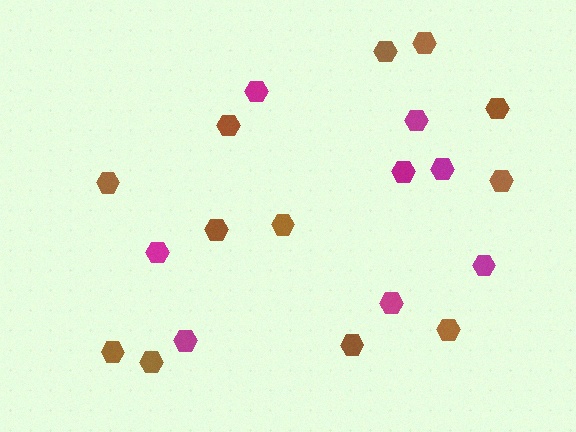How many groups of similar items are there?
There are 2 groups: one group of magenta hexagons (8) and one group of brown hexagons (12).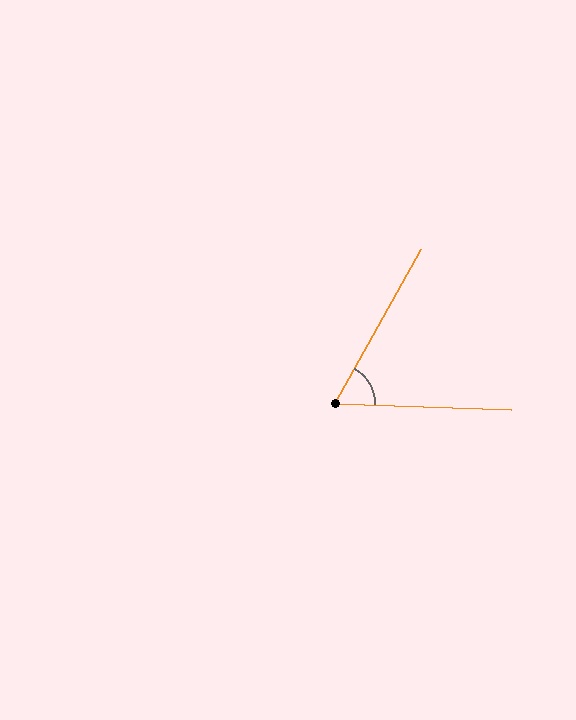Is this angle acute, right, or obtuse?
It is acute.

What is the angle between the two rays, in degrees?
Approximately 63 degrees.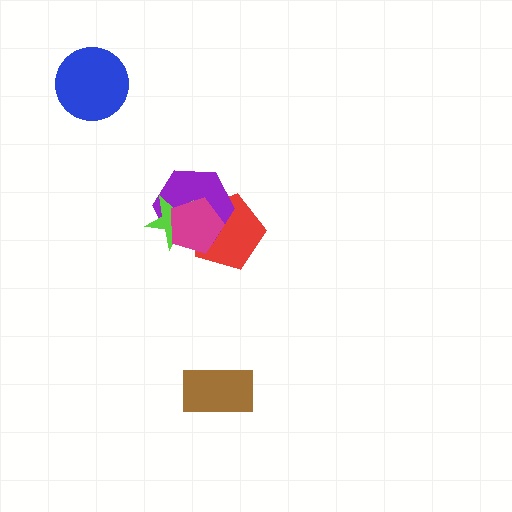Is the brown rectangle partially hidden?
No, no other shape covers it.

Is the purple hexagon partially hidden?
Yes, it is partially covered by another shape.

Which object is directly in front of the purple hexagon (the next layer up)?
The lime star is directly in front of the purple hexagon.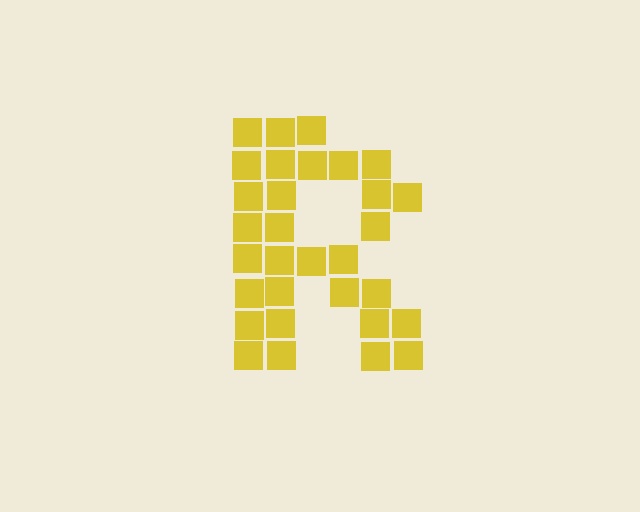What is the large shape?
The large shape is the letter R.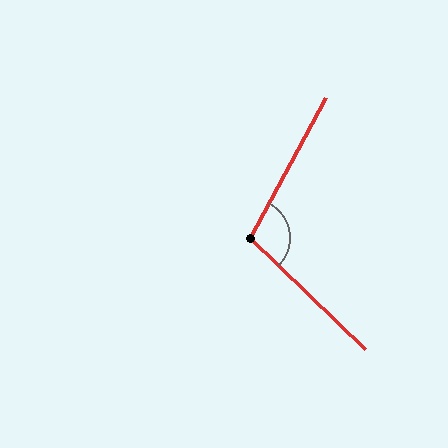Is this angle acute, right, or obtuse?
It is obtuse.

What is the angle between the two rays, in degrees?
Approximately 106 degrees.